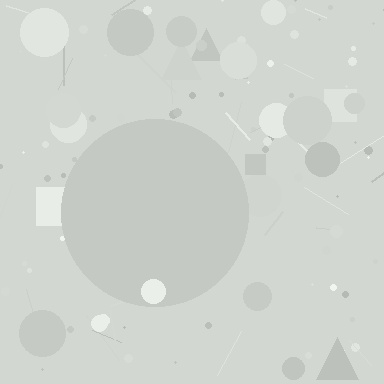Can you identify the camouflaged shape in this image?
The camouflaged shape is a circle.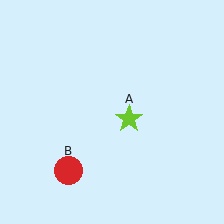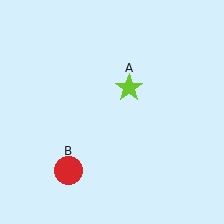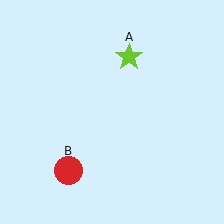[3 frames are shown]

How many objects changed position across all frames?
1 object changed position: lime star (object A).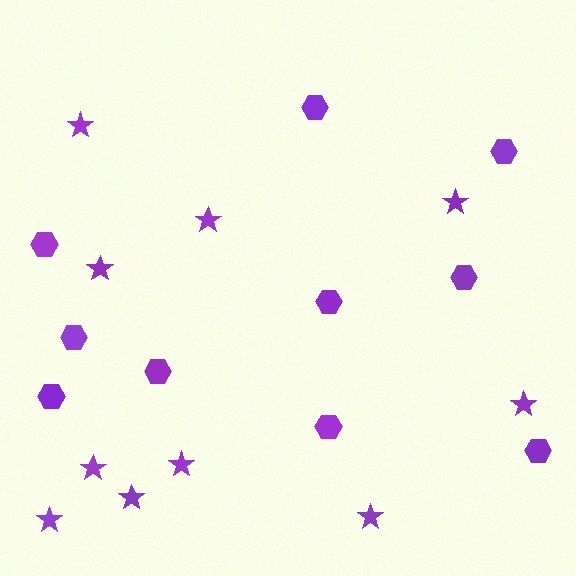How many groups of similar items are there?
There are 2 groups: one group of hexagons (10) and one group of stars (10).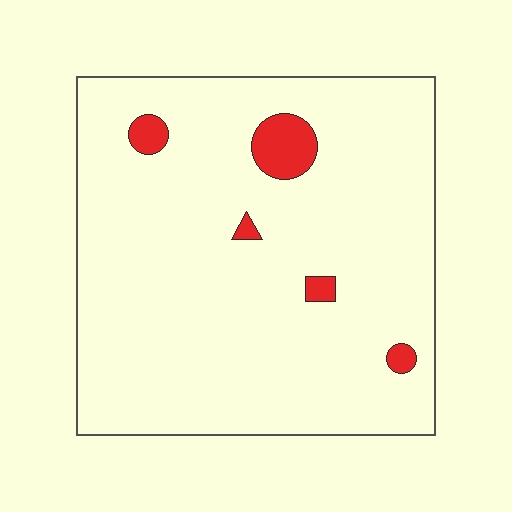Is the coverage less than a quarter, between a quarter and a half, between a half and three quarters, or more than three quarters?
Less than a quarter.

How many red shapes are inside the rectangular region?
5.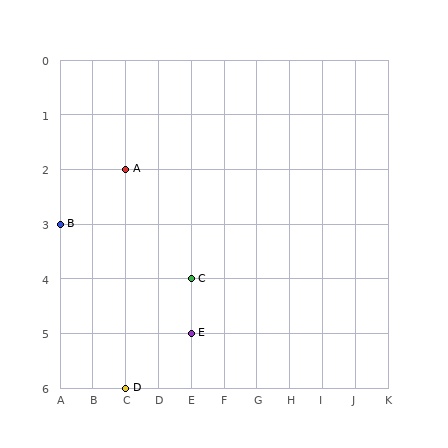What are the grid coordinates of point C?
Point C is at grid coordinates (E, 4).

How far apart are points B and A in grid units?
Points B and A are 2 columns and 1 row apart (about 2.2 grid units diagonally).